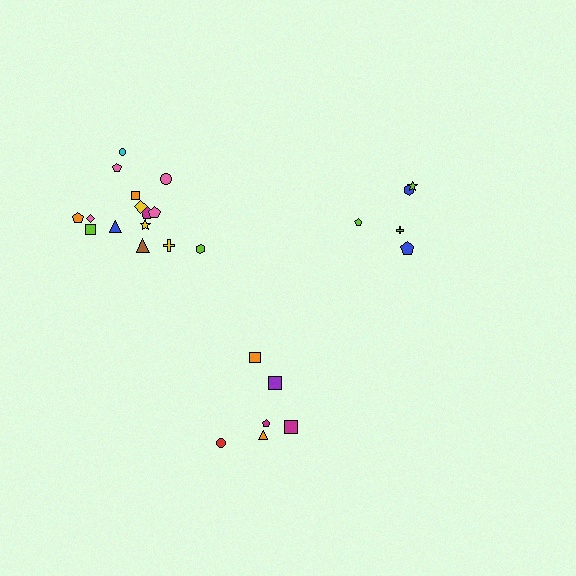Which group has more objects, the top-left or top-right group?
The top-left group.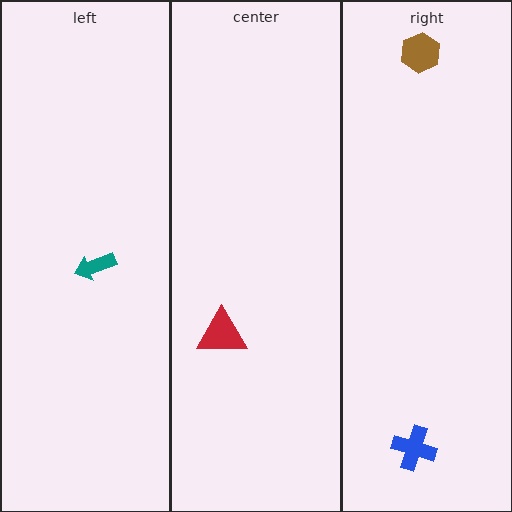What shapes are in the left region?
The teal arrow.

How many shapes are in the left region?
1.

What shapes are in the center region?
The red triangle.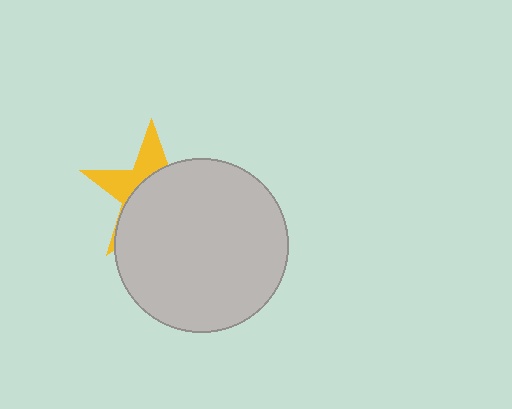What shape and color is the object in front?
The object in front is a light gray circle.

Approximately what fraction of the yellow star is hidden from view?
Roughly 66% of the yellow star is hidden behind the light gray circle.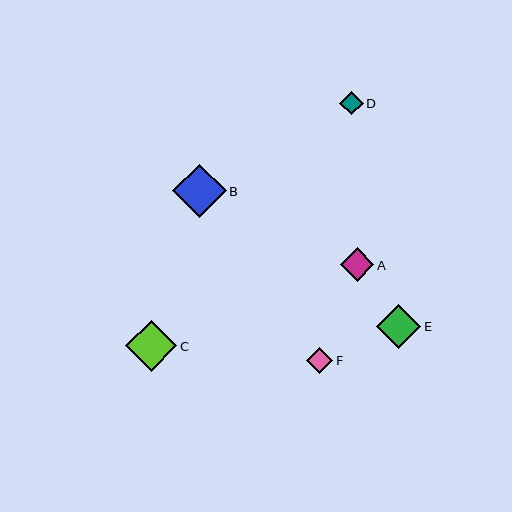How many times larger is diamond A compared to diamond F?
Diamond A is approximately 1.3 times the size of diamond F.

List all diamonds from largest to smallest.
From largest to smallest: B, C, E, A, F, D.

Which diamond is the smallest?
Diamond D is the smallest with a size of approximately 23 pixels.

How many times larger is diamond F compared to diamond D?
Diamond F is approximately 1.1 times the size of diamond D.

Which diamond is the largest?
Diamond B is the largest with a size of approximately 53 pixels.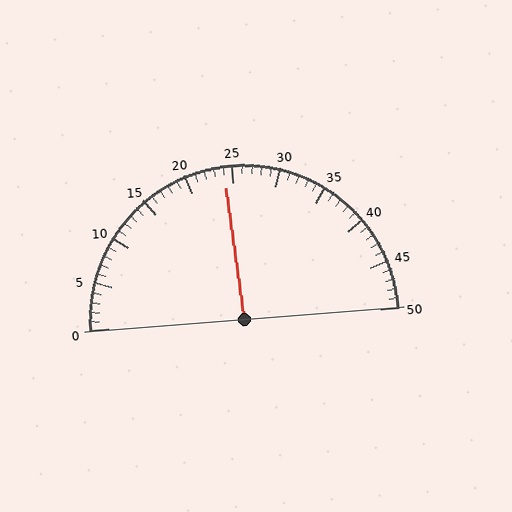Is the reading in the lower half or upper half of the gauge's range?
The reading is in the lower half of the range (0 to 50).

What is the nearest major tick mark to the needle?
The nearest major tick mark is 25.